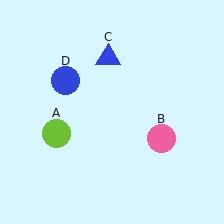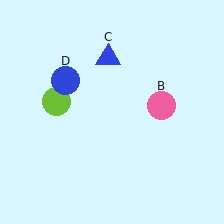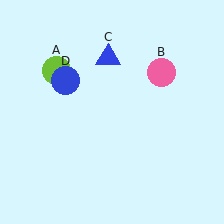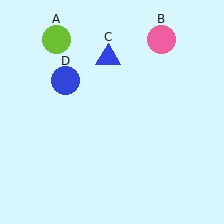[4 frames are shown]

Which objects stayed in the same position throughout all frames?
Blue triangle (object C) and blue circle (object D) remained stationary.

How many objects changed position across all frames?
2 objects changed position: lime circle (object A), pink circle (object B).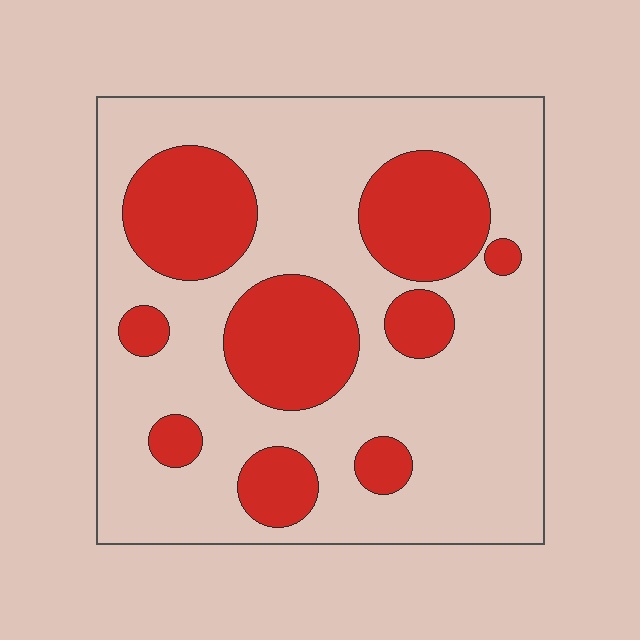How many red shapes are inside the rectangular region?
9.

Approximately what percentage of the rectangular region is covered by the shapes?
Approximately 30%.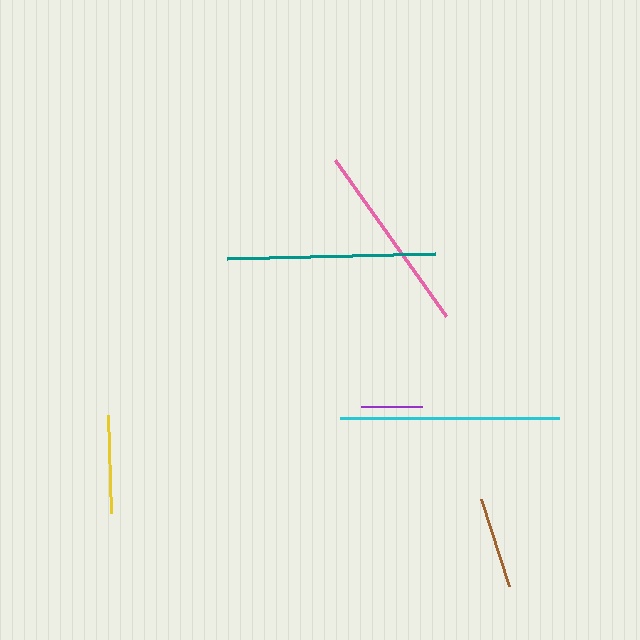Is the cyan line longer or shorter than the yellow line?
The cyan line is longer than the yellow line.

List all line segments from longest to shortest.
From longest to shortest: cyan, teal, pink, yellow, brown, purple.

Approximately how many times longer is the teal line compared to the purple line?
The teal line is approximately 3.4 times the length of the purple line.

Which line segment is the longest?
The cyan line is the longest at approximately 219 pixels.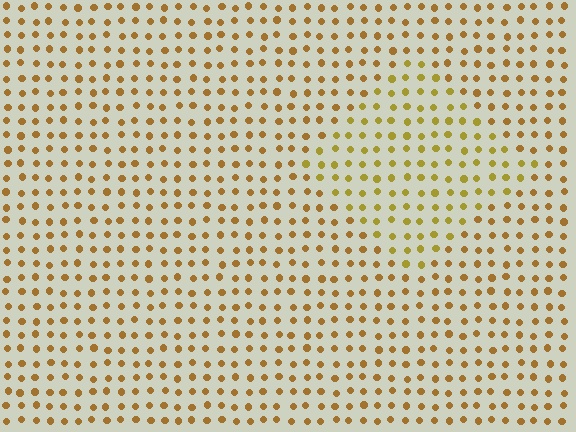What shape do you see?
I see a diamond.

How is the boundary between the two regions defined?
The boundary is defined purely by a slight shift in hue (about 21 degrees). Spacing, size, and orientation are identical on both sides.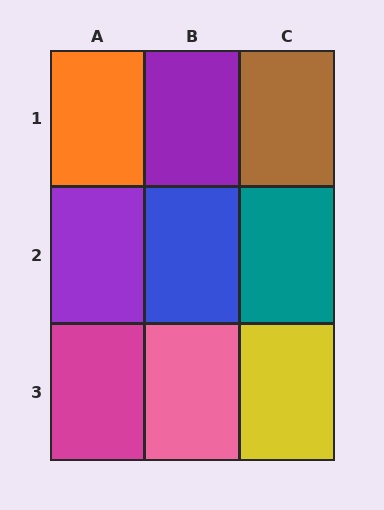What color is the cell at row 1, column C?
Brown.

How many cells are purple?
2 cells are purple.